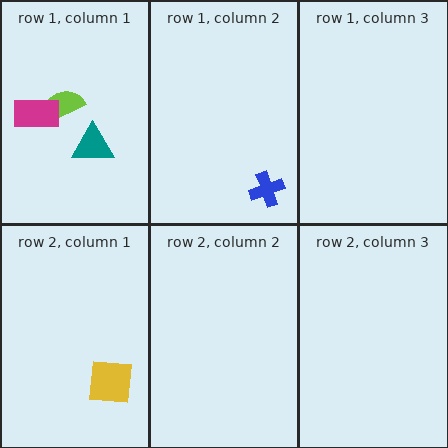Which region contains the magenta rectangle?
The row 1, column 1 region.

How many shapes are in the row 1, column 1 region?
3.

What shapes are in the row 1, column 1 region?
The lime semicircle, the magenta rectangle, the teal triangle.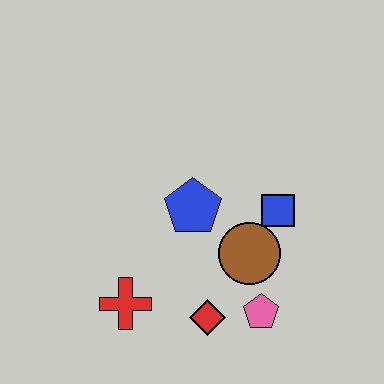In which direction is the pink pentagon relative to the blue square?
The pink pentagon is below the blue square.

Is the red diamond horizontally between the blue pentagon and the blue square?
Yes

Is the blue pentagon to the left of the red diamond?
Yes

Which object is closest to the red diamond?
The pink pentagon is closest to the red diamond.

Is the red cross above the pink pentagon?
Yes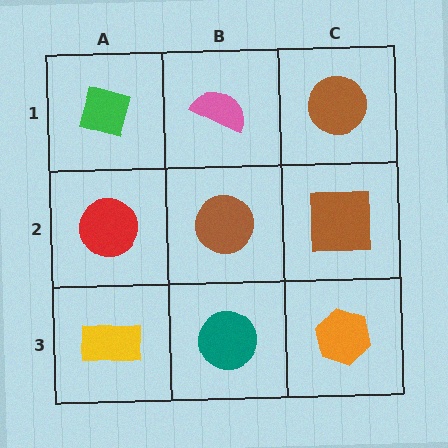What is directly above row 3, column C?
A brown square.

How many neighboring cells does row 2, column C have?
3.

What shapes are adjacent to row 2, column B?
A pink semicircle (row 1, column B), a teal circle (row 3, column B), a red circle (row 2, column A), a brown square (row 2, column C).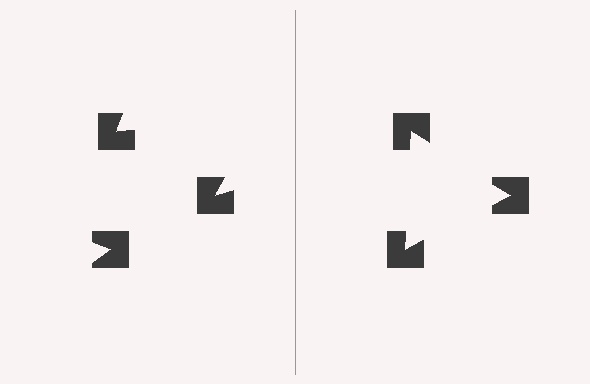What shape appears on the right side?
An illusory triangle.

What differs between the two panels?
The notched squares are positioned identically on both sides; only the wedge orientations differ. On the right they align to a triangle; on the left they are misaligned.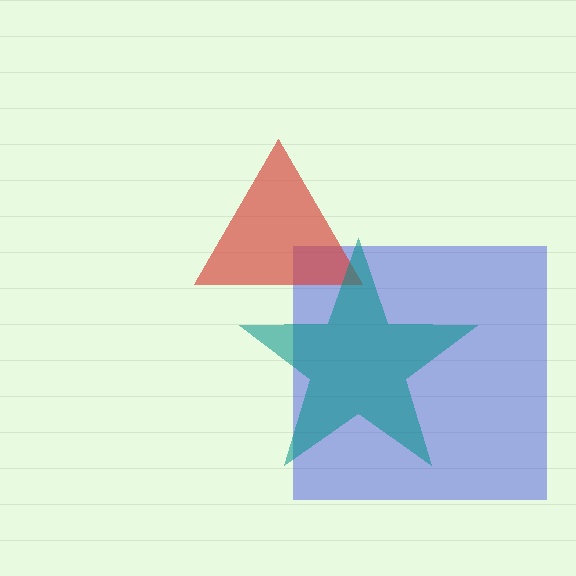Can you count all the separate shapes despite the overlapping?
Yes, there are 3 separate shapes.